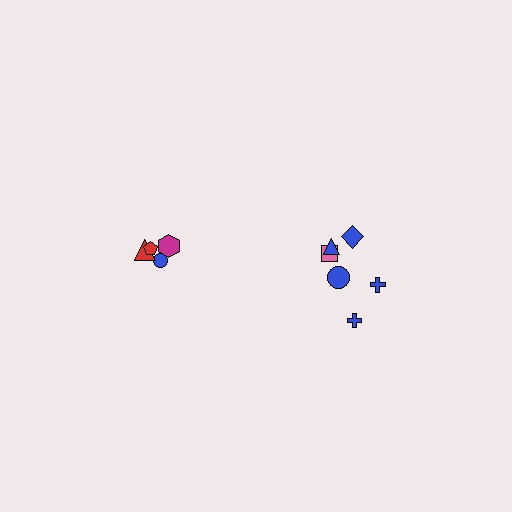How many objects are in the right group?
There are 6 objects.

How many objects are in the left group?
There are 4 objects.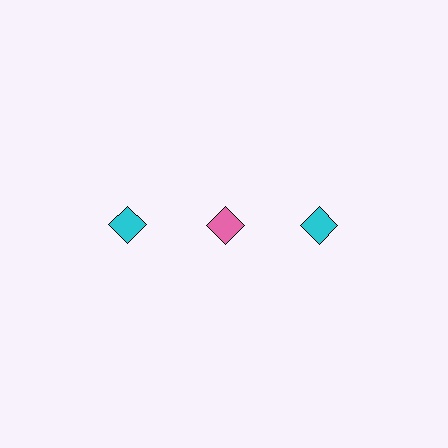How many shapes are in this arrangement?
There are 3 shapes arranged in a grid pattern.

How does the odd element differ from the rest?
It has a different color: pink instead of cyan.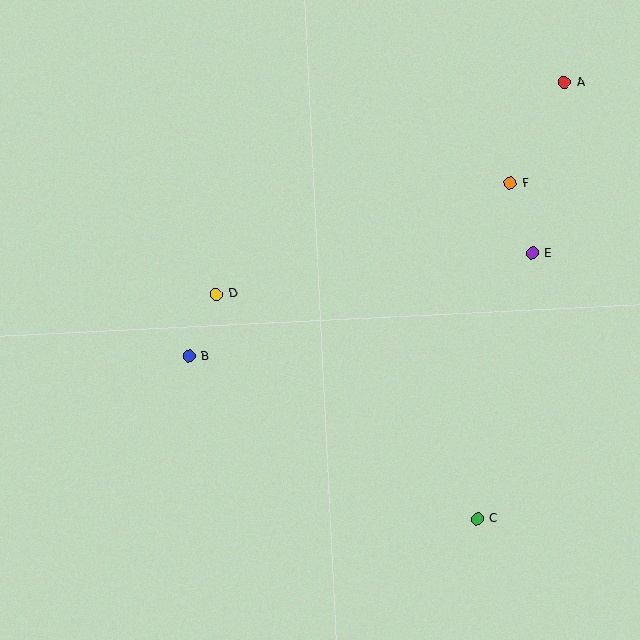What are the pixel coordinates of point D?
Point D is at (216, 294).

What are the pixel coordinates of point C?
Point C is at (477, 519).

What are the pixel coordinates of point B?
Point B is at (189, 356).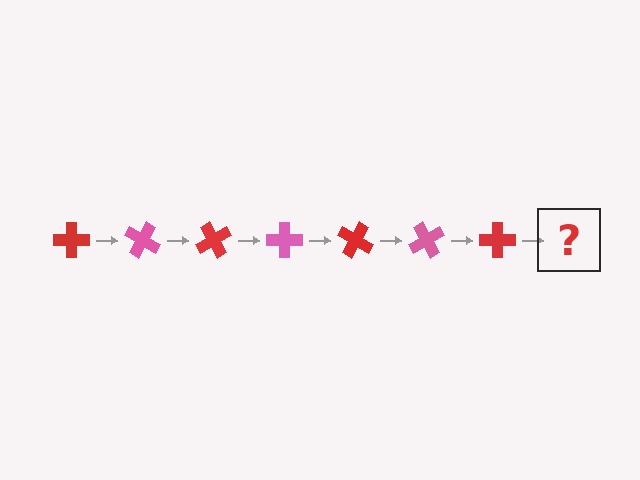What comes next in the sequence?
The next element should be a pink cross, rotated 210 degrees from the start.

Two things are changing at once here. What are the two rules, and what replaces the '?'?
The two rules are that it rotates 30 degrees each step and the color cycles through red and pink. The '?' should be a pink cross, rotated 210 degrees from the start.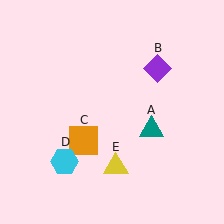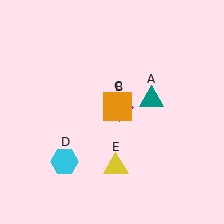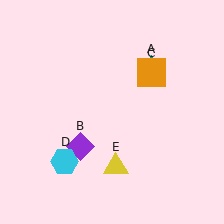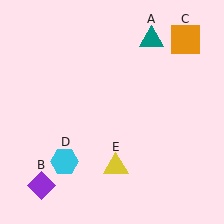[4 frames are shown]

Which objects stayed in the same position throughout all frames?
Cyan hexagon (object D) and yellow triangle (object E) remained stationary.